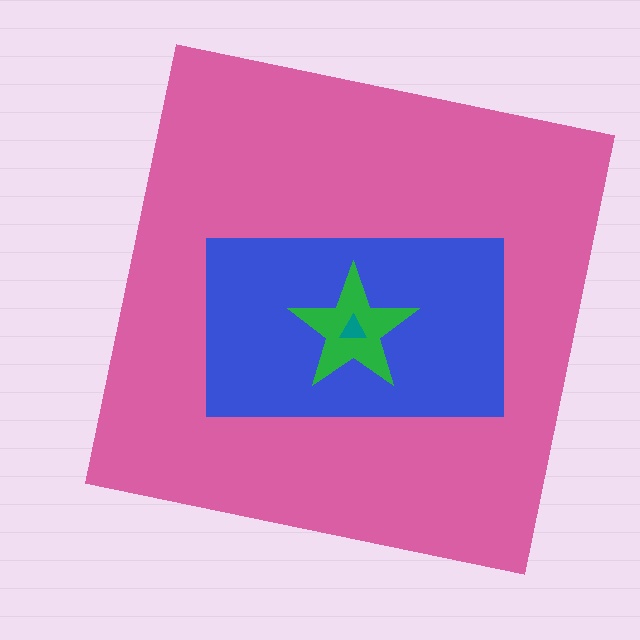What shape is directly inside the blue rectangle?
The green star.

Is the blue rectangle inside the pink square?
Yes.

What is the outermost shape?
The pink square.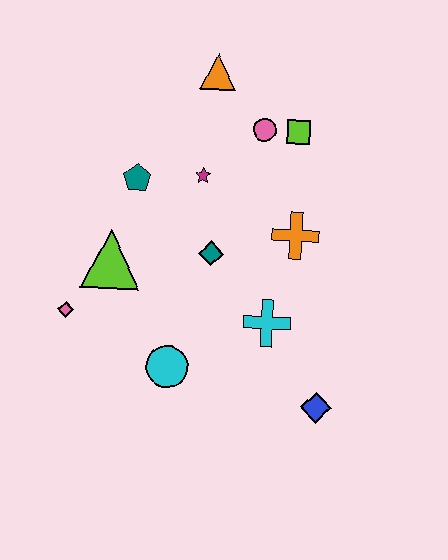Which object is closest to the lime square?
The pink circle is closest to the lime square.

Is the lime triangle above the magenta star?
No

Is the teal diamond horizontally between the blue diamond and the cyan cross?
No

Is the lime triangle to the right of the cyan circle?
No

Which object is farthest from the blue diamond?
The orange triangle is farthest from the blue diamond.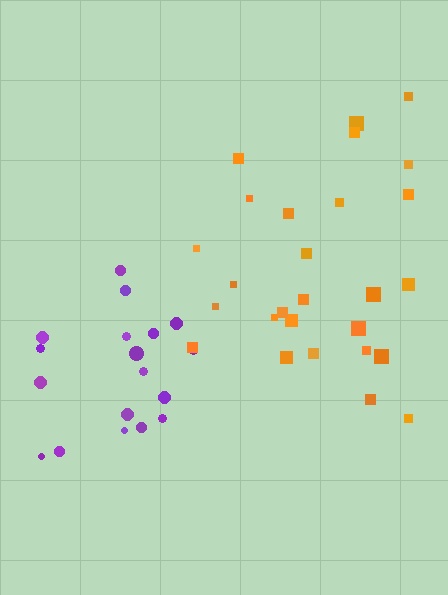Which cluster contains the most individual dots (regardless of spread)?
Orange (27).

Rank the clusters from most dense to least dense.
purple, orange.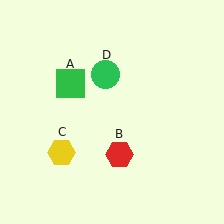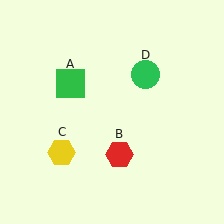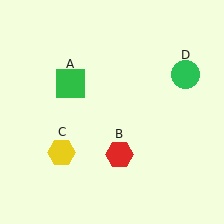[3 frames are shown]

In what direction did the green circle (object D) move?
The green circle (object D) moved right.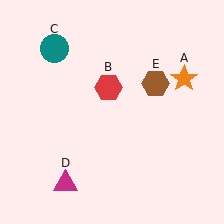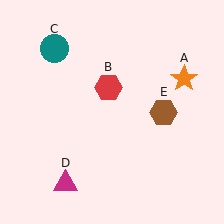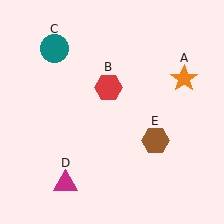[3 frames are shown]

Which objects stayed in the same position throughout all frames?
Orange star (object A) and red hexagon (object B) and teal circle (object C) and magenta triangle (object D) remained stationary.